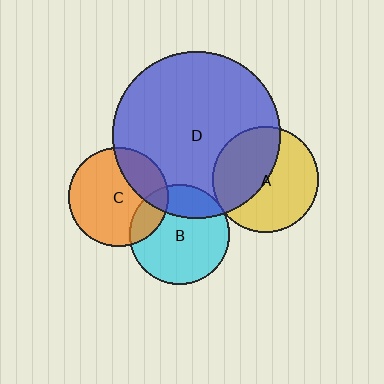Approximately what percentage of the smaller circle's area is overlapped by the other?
Approximately 25%.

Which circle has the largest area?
Circle D (blue).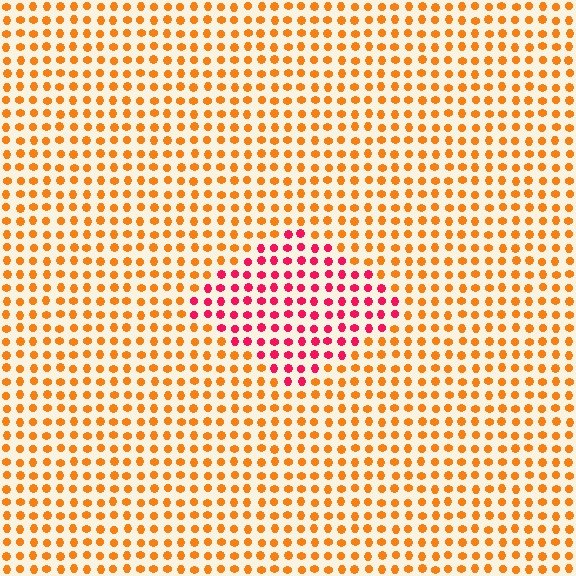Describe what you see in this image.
The image is filled with small orange elements in a uniform arrangement. A diamond-shaped region is visible where the elements are tinted to a slightly different hue, forming a subtle color boundary.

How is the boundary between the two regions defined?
The boundary is defined purely by a slight shift in hue (about 48 degrees). Spacing, size, and orientation are identical on both sides.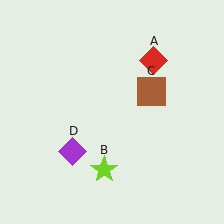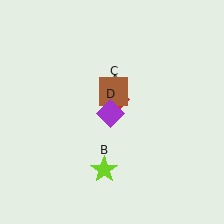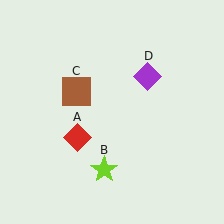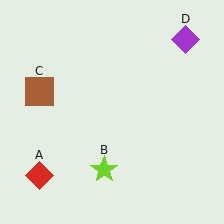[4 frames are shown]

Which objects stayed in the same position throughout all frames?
Lime star (object B) remained stationary.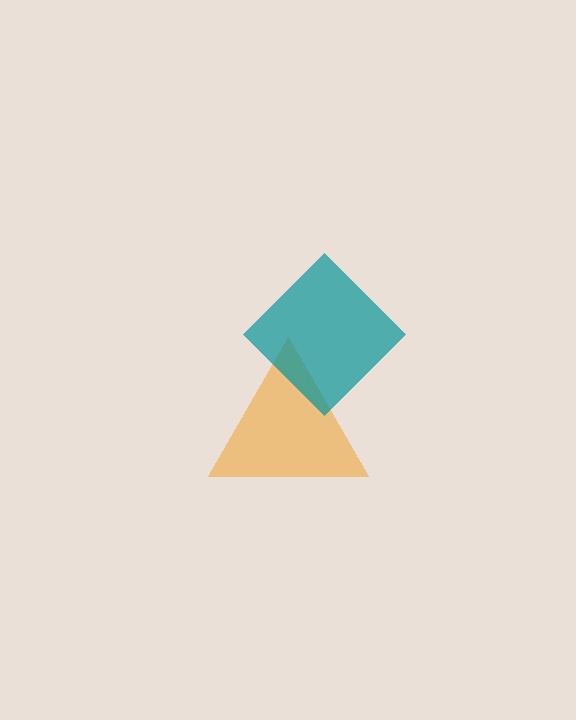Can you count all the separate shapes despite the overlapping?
Yes, there are 2 separate shapes.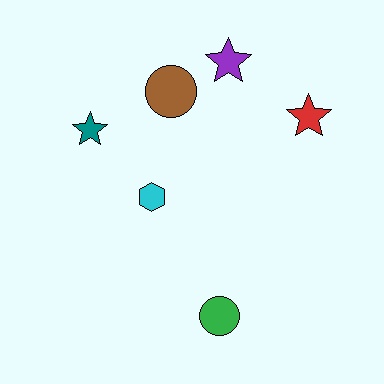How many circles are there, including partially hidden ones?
There are 2 circles.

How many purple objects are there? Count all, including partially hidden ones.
There is 1 purple object.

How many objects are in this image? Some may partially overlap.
There are 6 objects.